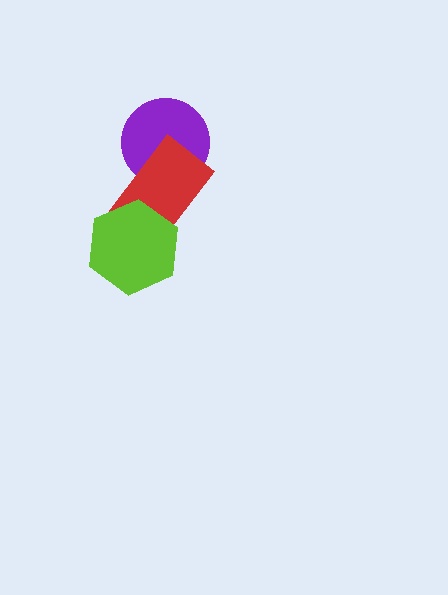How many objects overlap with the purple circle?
1 object overlaps with the purple circle.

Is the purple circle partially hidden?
Yes, it is partially covered by another shape.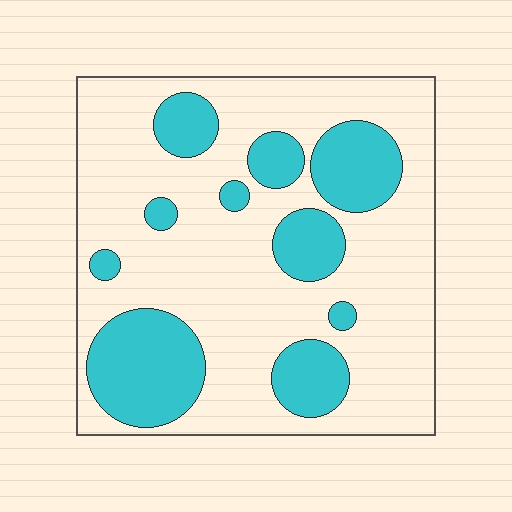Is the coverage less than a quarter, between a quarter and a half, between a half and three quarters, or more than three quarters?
Between a quarter and a half.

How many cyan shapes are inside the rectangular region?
10.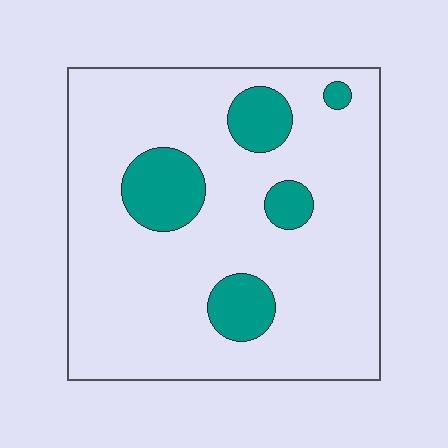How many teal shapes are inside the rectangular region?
5.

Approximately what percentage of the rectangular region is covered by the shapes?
Approximately 15%.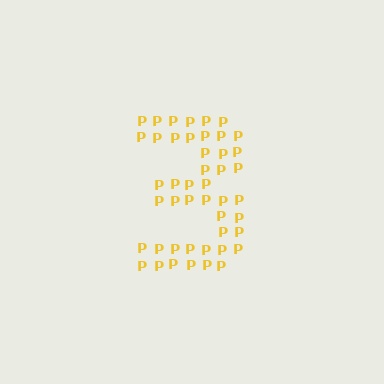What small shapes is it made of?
It is made of small letter P's.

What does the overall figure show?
The overall figure shows the digit 3.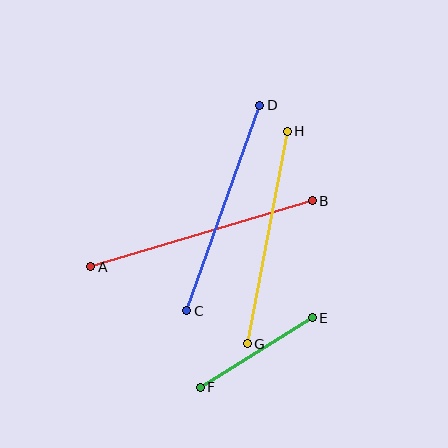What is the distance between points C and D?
The distance is approximately 218 pixels.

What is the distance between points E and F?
The distance is approximately 132 pixels.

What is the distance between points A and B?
The distance is approximately 231 pixels.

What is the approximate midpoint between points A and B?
The midpoint is at approximately (201, 234) pixels.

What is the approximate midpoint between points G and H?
The midpoint is at approximately (267, 237) pixels.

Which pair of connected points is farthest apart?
Points A and B are farthest apart.